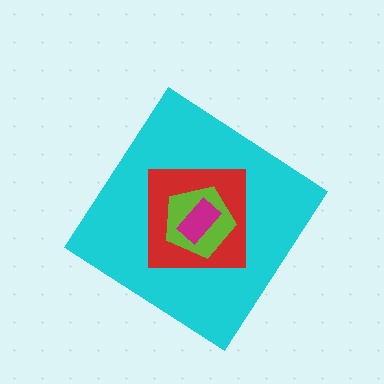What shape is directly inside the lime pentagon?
The magenta rectangle.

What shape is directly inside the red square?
The lime pentagon.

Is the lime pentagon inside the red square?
Yes.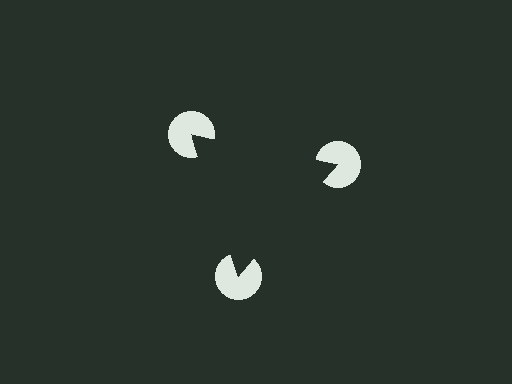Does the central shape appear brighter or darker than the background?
It typically appears slightly darker than the background, even though no actual brightness change is drawn.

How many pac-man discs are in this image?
There are 3 — one at each vertex of the illusory triangle.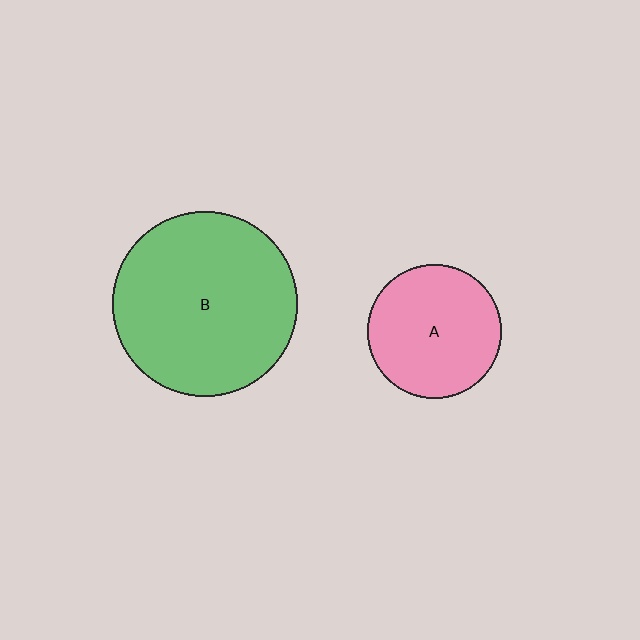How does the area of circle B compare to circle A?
Approximately 1.9 times.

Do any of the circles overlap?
No, none of the circles overlap.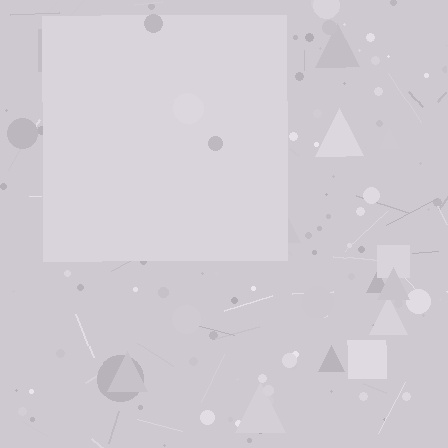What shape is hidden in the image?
A square is hidden in the image.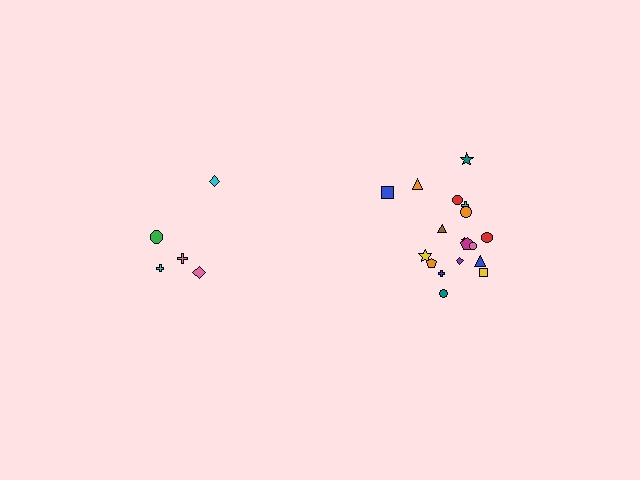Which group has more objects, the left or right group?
The right group.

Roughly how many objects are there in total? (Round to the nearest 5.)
Roughly 25 objects in total.